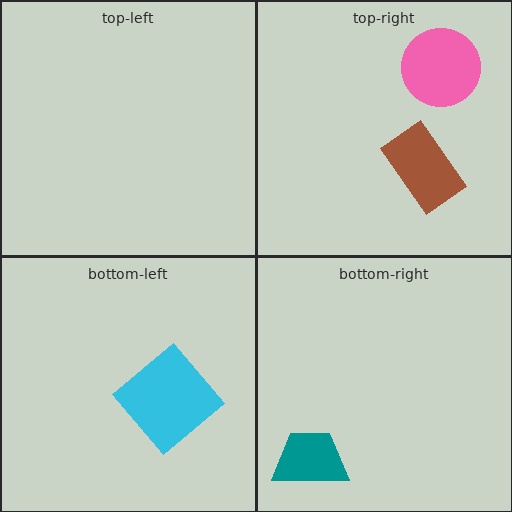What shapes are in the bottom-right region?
The teal trapezoid.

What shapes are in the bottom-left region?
The cyan diamond.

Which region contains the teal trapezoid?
The bottom-right region.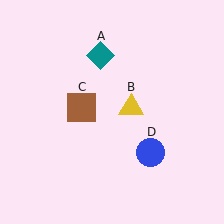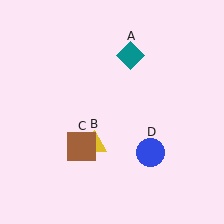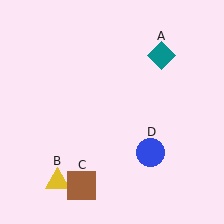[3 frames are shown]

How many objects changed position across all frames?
3 objects changed position: teal diamond (object A), yellow triangle (object B), brown square (object C).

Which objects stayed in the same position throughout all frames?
Blue circle (object D) remained stationary.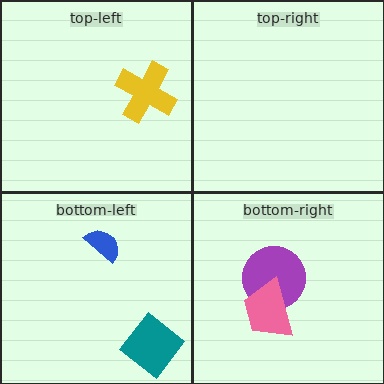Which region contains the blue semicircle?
The bottom-left region.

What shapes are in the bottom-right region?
The purple circle, the pink trapezoid.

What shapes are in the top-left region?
The yellow cross.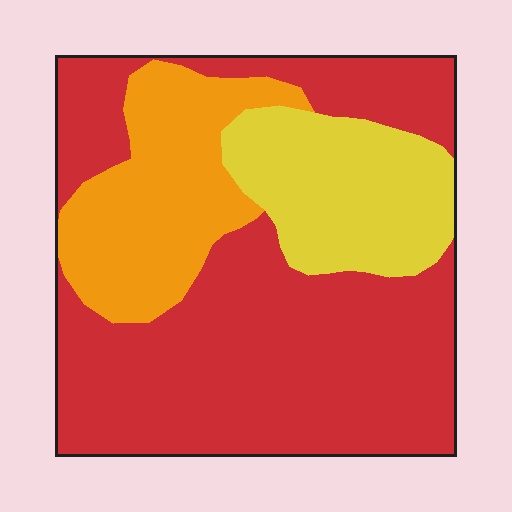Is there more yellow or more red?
Red.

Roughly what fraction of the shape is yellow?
Yellow takes up between a sixth and a third of the shape.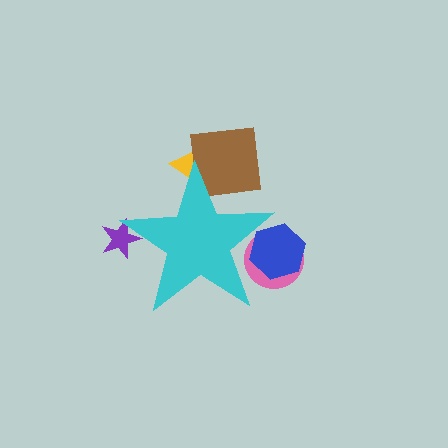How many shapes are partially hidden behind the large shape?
5 shapes are partially hidden.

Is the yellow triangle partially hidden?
Yes, the yellow triangle is partially hidden behind the cyan star.